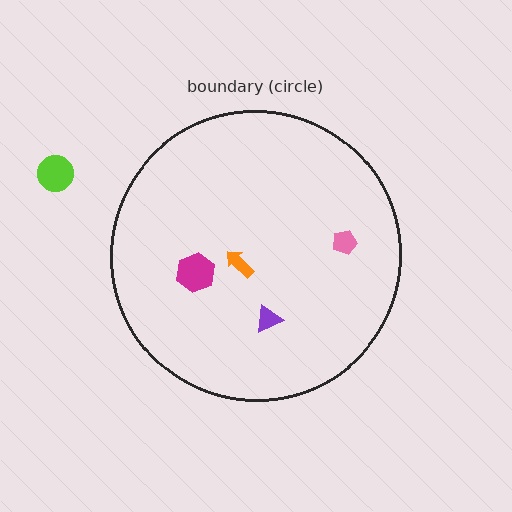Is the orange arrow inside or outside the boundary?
Inside.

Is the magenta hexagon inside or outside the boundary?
Inside.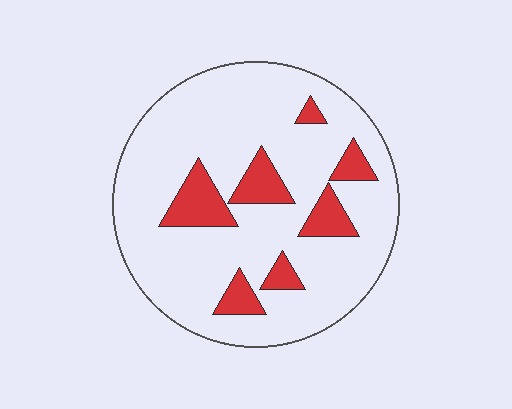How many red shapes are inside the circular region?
7.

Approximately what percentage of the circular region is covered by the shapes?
Approximately 15%.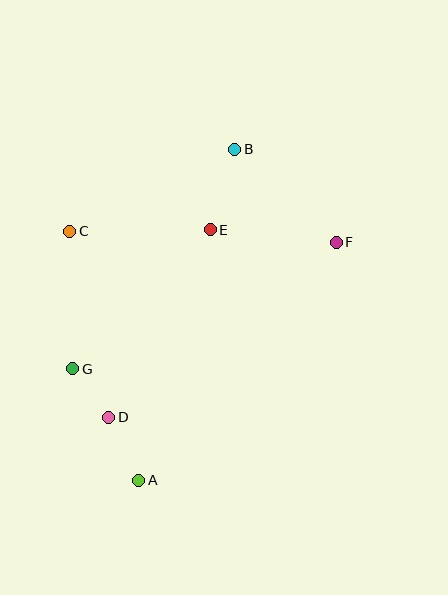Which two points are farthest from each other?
Points A and B are farthest from each other.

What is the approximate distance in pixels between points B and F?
The distance between B and F is approximately 138 pixels.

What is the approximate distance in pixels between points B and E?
The distance between B and E is approximately 84 pixels.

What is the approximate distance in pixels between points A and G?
The distance between A and G is approximately 130 pixels.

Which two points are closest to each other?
Points D and G are closest to each other.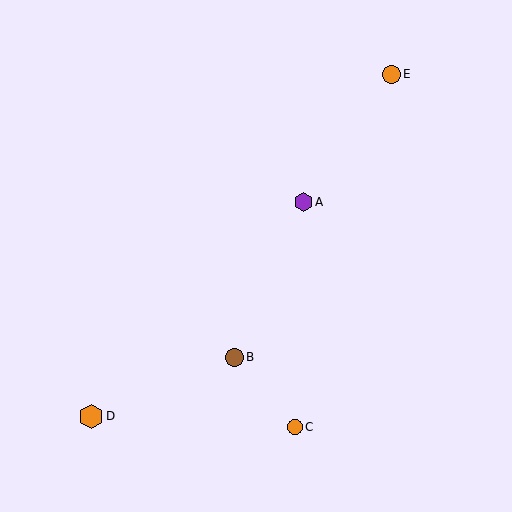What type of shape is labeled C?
Shape C is an orange circle.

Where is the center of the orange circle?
The center of the orange circle is at (295, 427).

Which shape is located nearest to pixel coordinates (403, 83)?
The orange circle (labeled E) at (391, 74) is nearest to that location.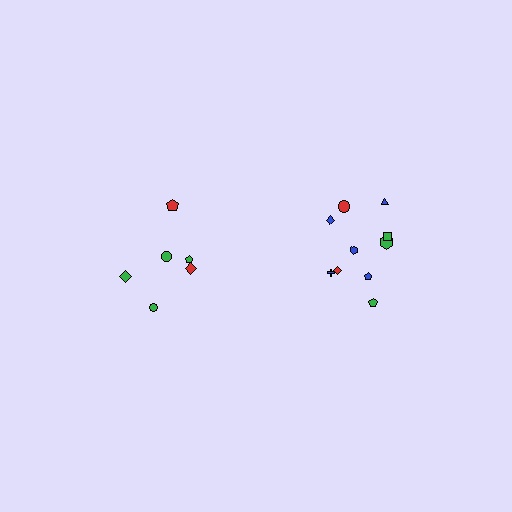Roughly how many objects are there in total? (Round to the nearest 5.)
Roughly 15 objects in total.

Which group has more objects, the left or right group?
The right group.